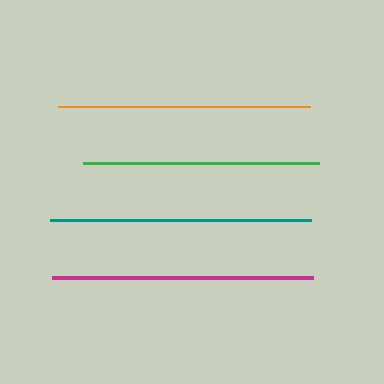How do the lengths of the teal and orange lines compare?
The teal and orange lines are approximately the same length.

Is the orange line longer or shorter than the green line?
The orange line is longer than the green line.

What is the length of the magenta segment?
The magenta segment is approximately 261 pixels long.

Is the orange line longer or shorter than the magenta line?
The magenta line is longer than the orange line.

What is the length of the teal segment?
The teal segment is approximately 261 pixels long.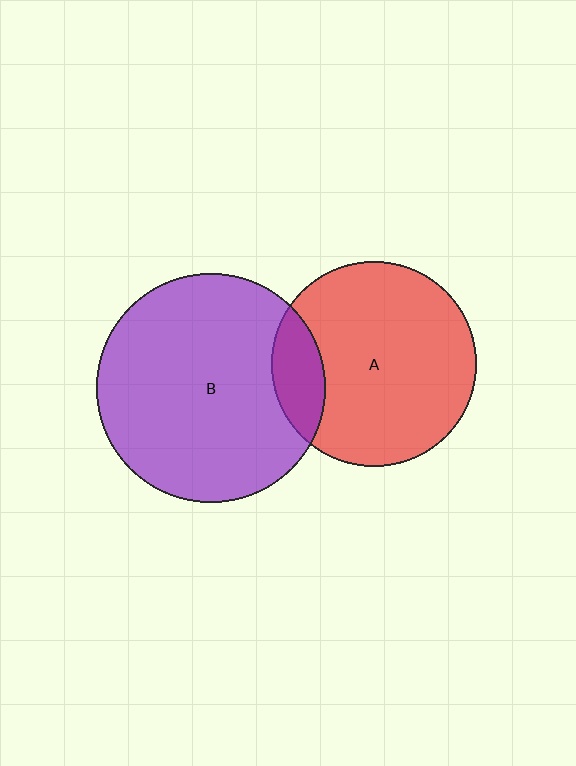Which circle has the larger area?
Circle B (purple).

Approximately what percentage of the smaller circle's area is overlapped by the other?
Approximately 15%.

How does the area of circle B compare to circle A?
Approximately 1.2 times.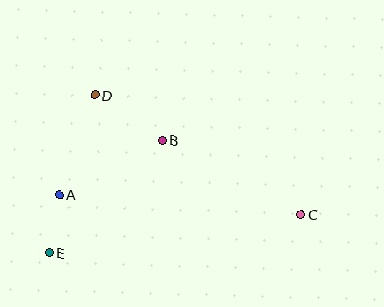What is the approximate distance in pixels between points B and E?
The distance between B and E is approximately 159 pixels.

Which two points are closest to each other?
Points A and E are closest to each other.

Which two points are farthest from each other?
Points C and E are farthest from each other.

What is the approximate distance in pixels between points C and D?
The distance between C and D is approximately 239 pixels.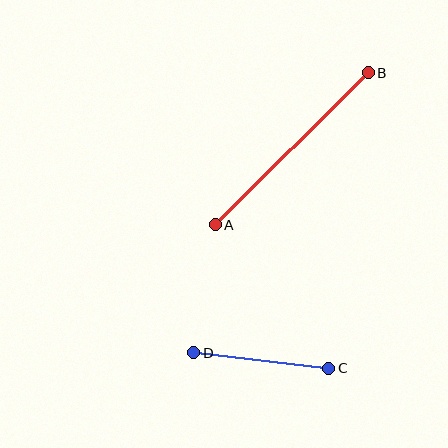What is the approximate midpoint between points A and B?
The midpoint is at approximately (292, 149) pixels.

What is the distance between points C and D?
The distance is approximately 136 pixels.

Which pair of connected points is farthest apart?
Points A and B are farthest apart.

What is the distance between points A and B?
The distance is approximately 215 pixels.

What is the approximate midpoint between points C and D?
The midpoint is at approximately (261, 360) pixels.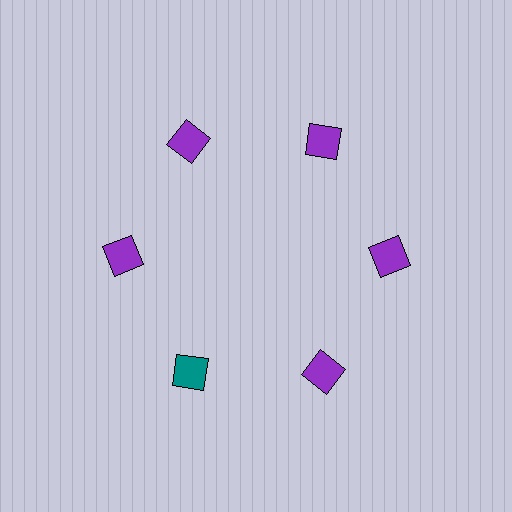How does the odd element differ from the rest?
It has a different color: teal instead of purple.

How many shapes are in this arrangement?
There are 6 shapes arranged in a ring pattern.